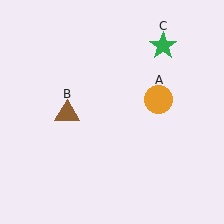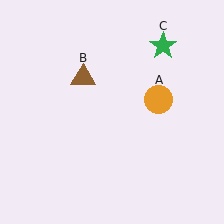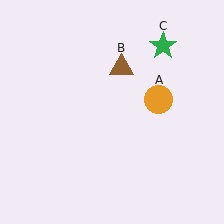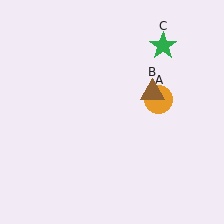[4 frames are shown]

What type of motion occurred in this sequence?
The brown triangle (object B) rotated clockwise around the center of the scene.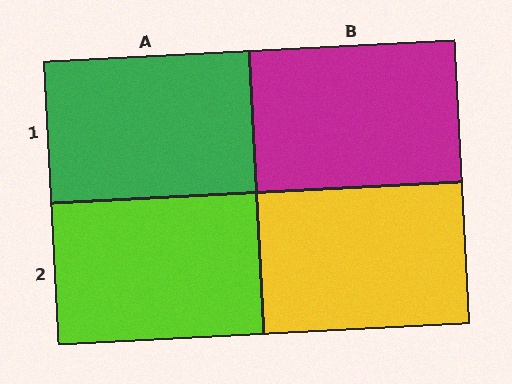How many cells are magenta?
1 cell is magenta.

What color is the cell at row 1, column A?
Green.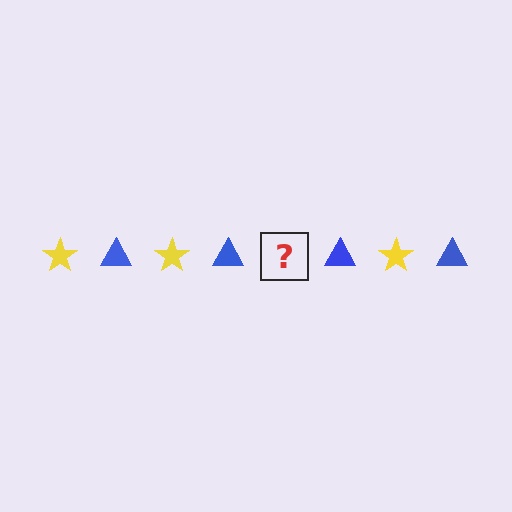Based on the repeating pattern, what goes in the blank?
The blank should be a yellow star.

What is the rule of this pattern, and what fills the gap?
The rule is that the pattern alternates between yellow star and blue triangle. The gap should be filled with a yellow star.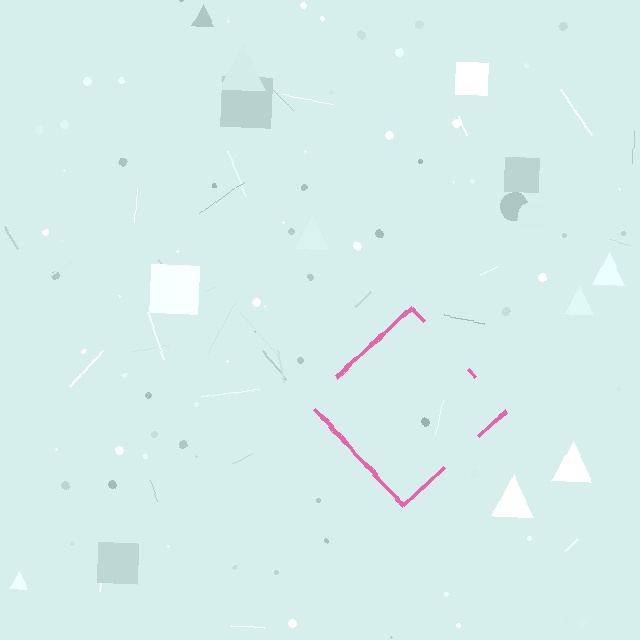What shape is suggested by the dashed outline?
The dashed outline suggests a diamond.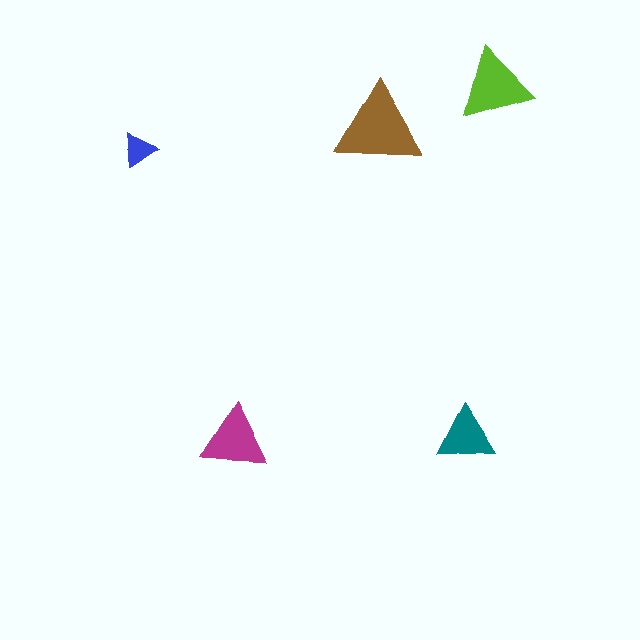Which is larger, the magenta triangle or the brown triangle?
The brown one.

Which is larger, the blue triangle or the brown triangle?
The brown one.